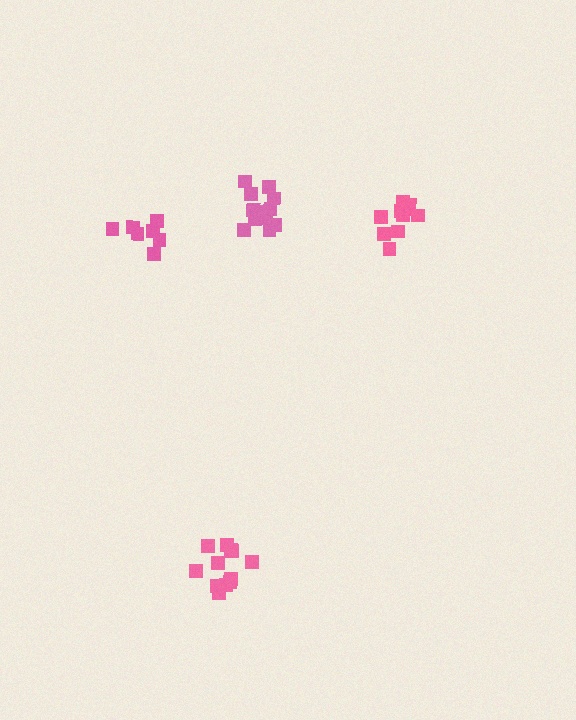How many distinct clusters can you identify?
There are 4 distinct clusters.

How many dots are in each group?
Group 1: 7 dots, Group 2: 12 dots, Group 3: 13 dots, Group 4: 10 dots (42 total).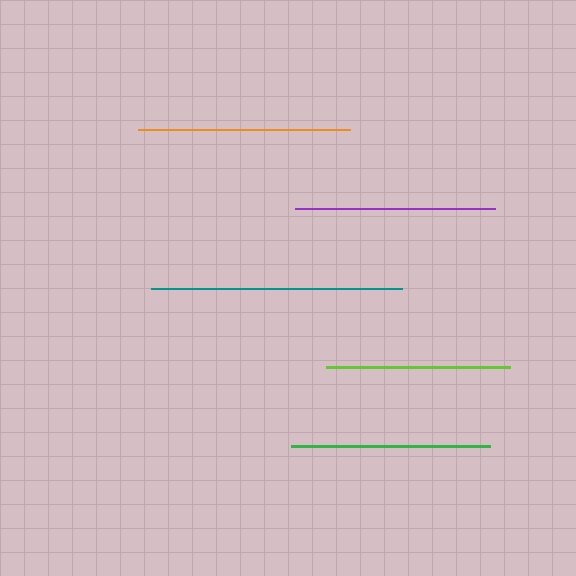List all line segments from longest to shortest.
From longest to shortest: teal, orange, purple, green, lime.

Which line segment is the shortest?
The lime line is the shortest at approximately 184 pixels.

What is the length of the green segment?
The green segment is approximately 199 pixels long.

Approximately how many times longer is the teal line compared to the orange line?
The teal line is approximately 1.2 times the length of the orange line.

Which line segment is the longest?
The teal line is the longest at approximately 251 pixels.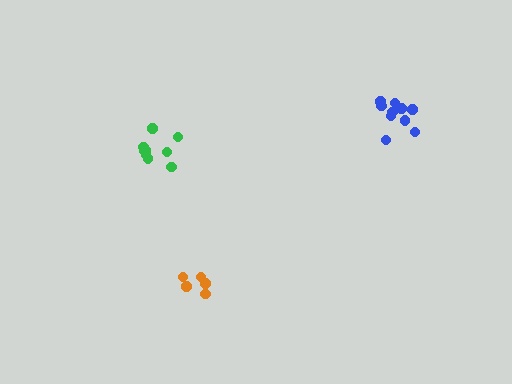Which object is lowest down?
The orange cluster is bottommost.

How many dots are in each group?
Group 1: 5 dots, Group 2: 10 dots, Group 3: 9 dots (24 total).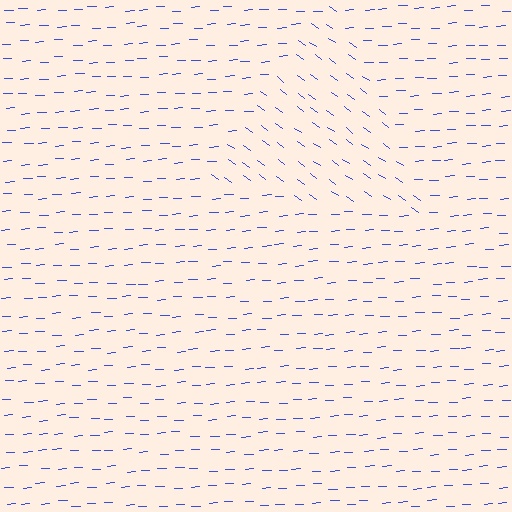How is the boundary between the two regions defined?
The boundary is defined purely by a change in line orientation (approximately 39 degrees difference). All lines are the same color and thickness.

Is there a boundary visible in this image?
Yes, there is a texture boundary formed by a change in line orientation.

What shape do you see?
I see a triangle.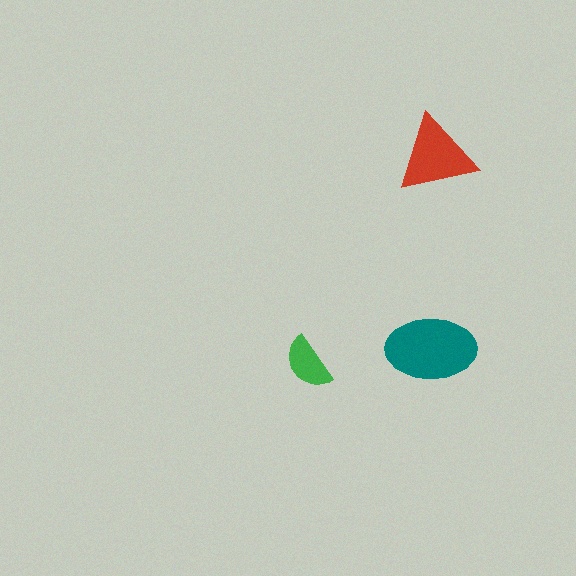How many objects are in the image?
There are 3 objects in the image.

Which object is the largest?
The teal ellipse.